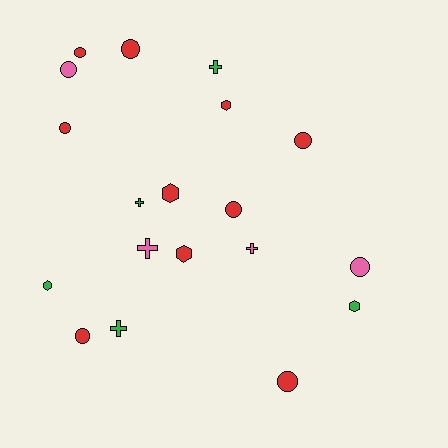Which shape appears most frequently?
Circle, with 9 objects.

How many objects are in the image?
There are 19 objects.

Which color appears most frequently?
Red, with 10 objects.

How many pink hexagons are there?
There are no pink hexagons.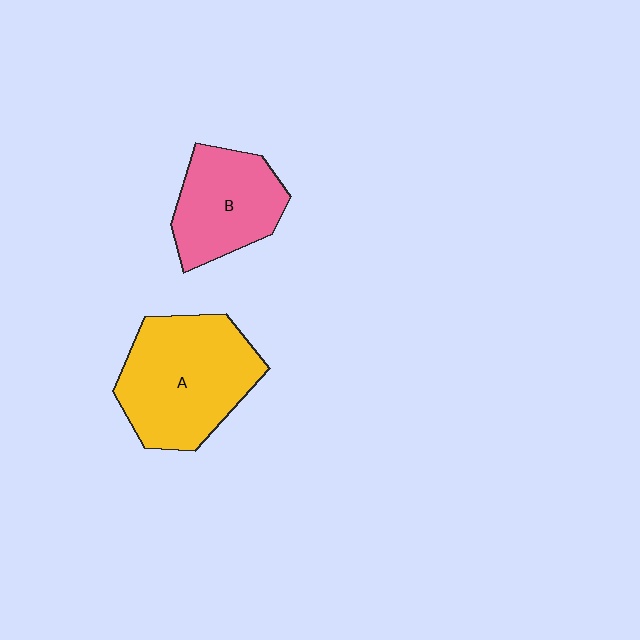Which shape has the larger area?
Shape A (yellow).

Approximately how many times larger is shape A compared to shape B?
Approximately 1.5 times.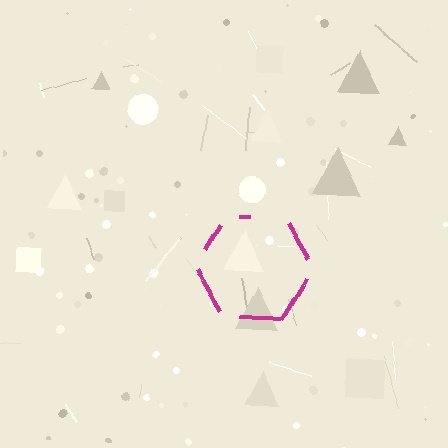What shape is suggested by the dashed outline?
The dashed outline suggests a hexagon.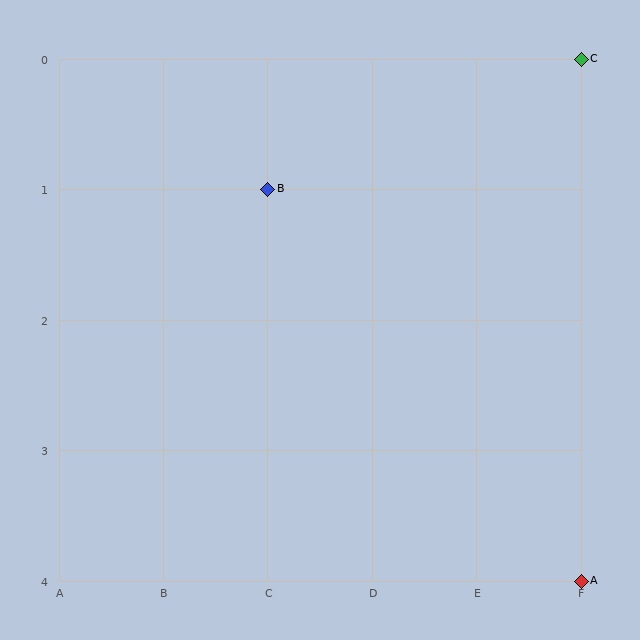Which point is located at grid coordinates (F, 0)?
Point C is at (F, 0).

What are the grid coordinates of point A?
Point A is at grid coordinates (F, 4).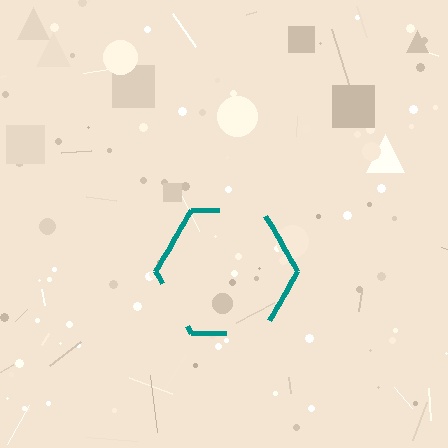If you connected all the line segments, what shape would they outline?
They would outline a hexagon.